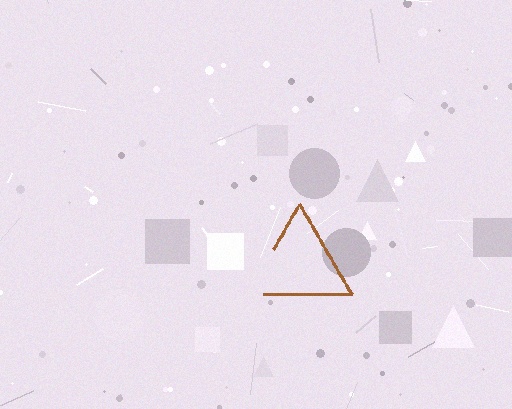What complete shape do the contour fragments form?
The contour fragments form a triangle.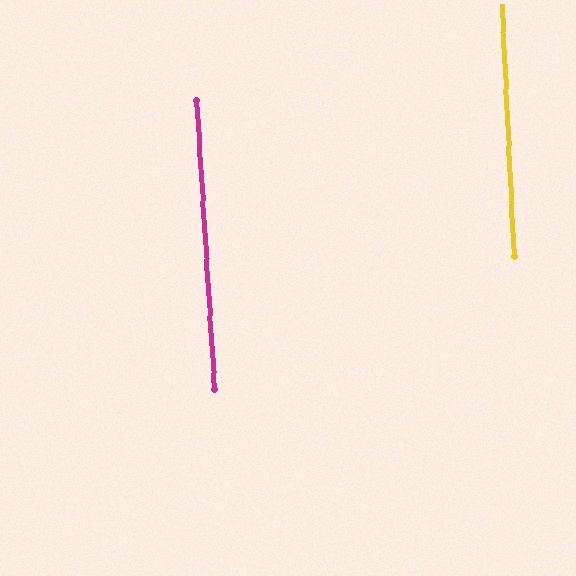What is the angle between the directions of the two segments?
Approximately 1 degree.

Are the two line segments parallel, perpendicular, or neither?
Parallel — their directions differ by only 0.8°.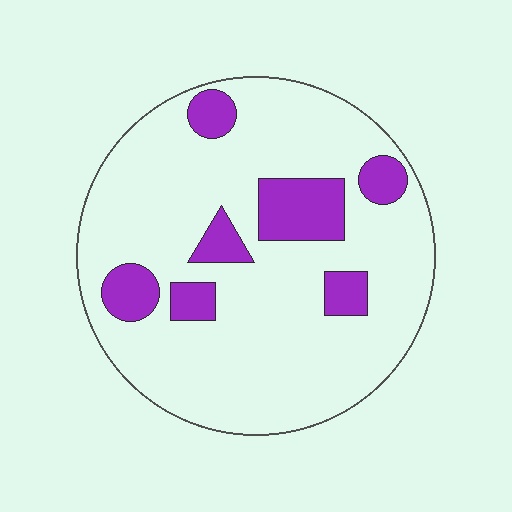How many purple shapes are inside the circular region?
7.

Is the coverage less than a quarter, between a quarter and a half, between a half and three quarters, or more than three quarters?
Less than a quarter.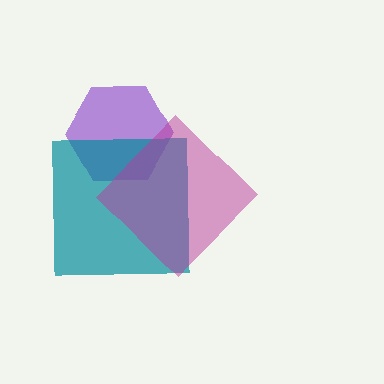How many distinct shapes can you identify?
There are 3 distinct shapes: a purple hexagon, a teal square, a magenta diamond.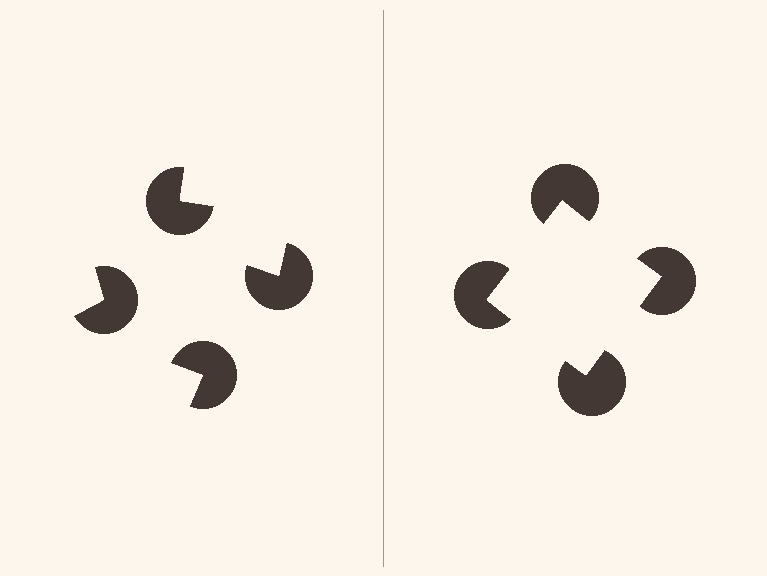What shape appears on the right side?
An illusory square.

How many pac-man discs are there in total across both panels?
8 — 4 on each side.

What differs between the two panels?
The pac-man discs are positioned identically on both sides; only the wedge orientations differ. On the right they align to a square; on the left they are misaligned.